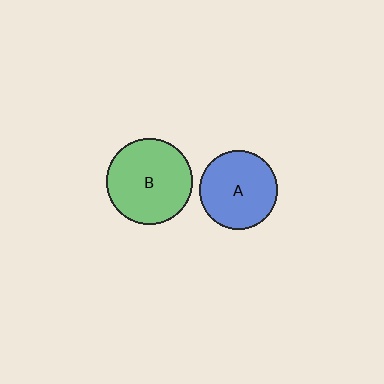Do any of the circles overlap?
No, none of the circles overlap.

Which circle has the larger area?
Circle B (green).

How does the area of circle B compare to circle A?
Approximately 1.2 times.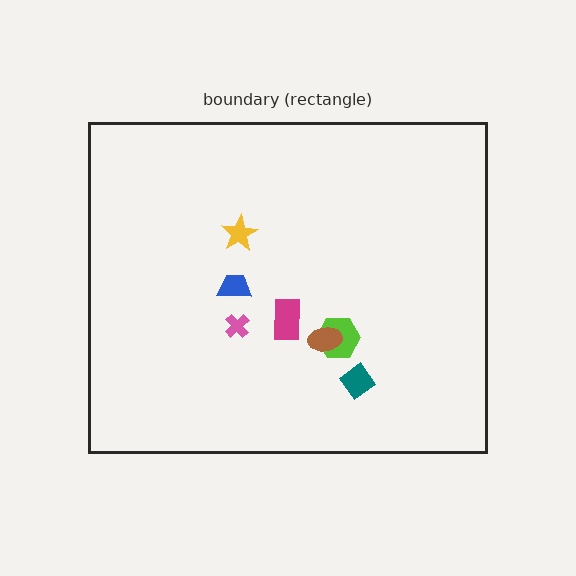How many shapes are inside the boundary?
7 inside, 0 outside.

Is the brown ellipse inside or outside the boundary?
Inside.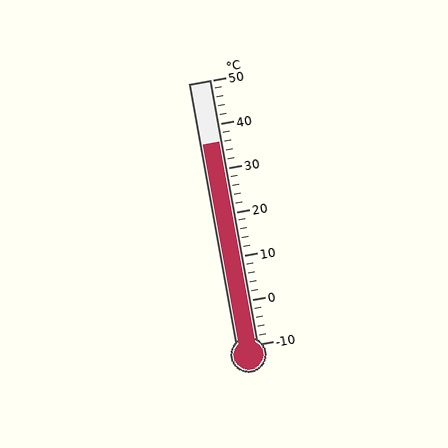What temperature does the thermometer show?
The thermometer shows approximately 36°C.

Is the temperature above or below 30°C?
The temperature is above 30°C.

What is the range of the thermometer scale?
The thermometer scale ranges from -10°C to 50°C.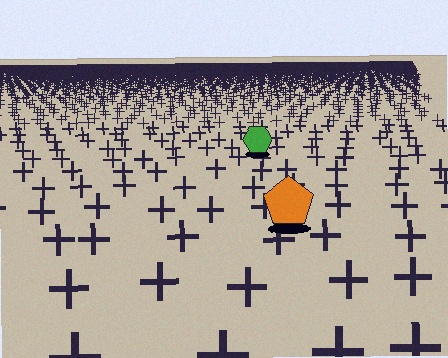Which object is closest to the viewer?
The orange pentagon is closest. The texture marks near it are larger and more spread out.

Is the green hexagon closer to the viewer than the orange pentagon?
No. The orange pentagon is closer — you can tell from the texture gradient: the ground texture is coarser near it.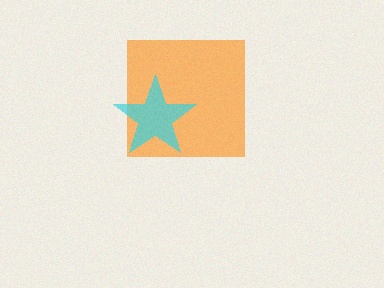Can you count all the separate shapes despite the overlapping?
Yes, there are 2 separate shapes.